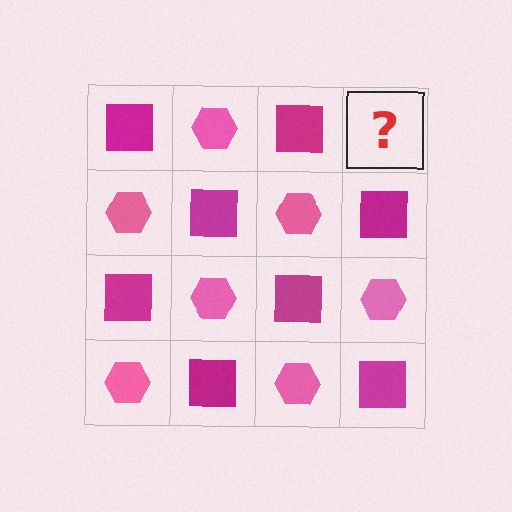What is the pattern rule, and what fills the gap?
The rule is that it alternates magenta square and pink hexagon in a checkerboard pattern. The gap should be filled with a pink hexagon.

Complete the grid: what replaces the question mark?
The question mark should be replaced with a pink hexagon.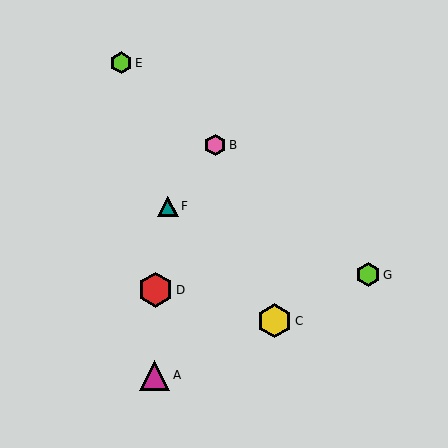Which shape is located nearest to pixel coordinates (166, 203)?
The teal triangle (labeled F) at (168, 206) is nearest to that location.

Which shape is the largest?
The red hexagon (labeled D) is the largest.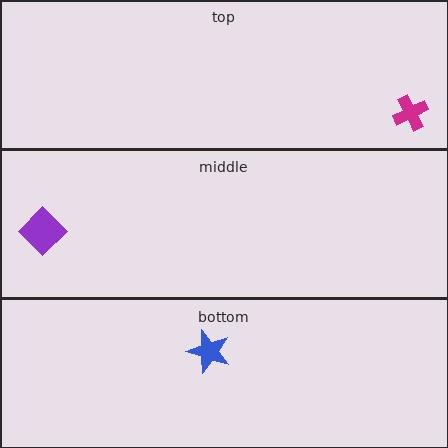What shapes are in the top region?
The magenta cross.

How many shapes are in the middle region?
1.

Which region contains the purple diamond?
The middle region.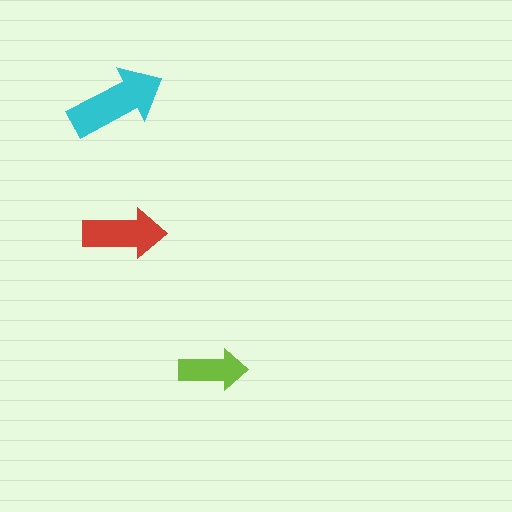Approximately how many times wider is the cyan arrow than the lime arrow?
About 1.5 times wider.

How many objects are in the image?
There are 3 objects in the image.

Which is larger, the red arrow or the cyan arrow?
The cyan one.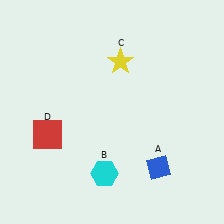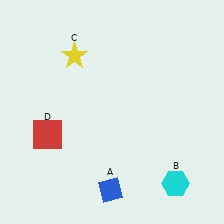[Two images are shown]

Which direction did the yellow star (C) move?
The yellow star (C) moved left.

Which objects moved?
The objects that moved are: the blue diamond (A), the cyan hexagon (B), the yellow star (C).